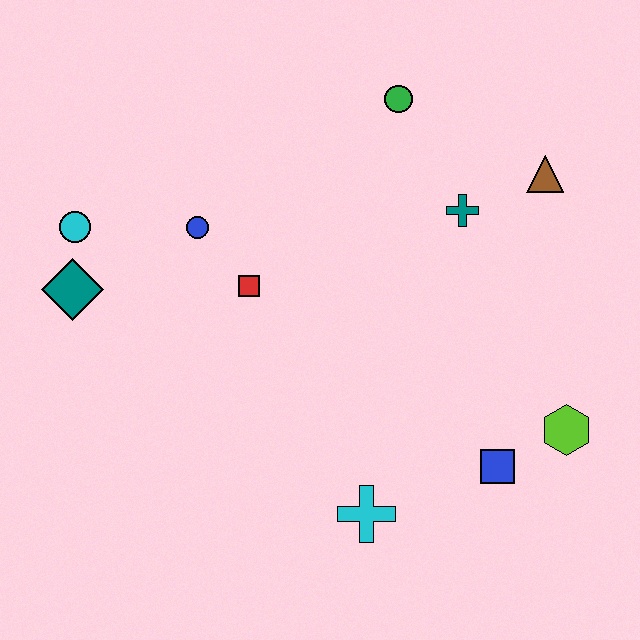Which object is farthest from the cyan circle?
The lime hexagon is farthest from the cyan circle.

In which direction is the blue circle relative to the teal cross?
The blue circle is to the left of the teal cross.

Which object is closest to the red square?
The blue circle is closest to the red square.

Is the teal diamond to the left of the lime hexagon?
Yes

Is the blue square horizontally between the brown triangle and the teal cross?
Yes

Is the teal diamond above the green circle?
No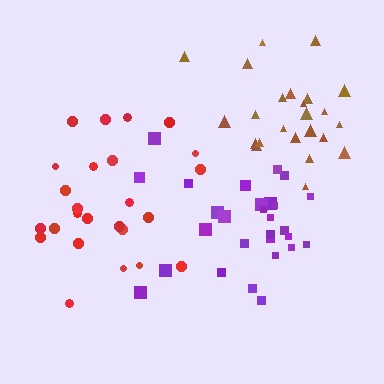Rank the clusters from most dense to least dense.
purple, brown, red.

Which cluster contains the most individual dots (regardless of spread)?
Purple (28).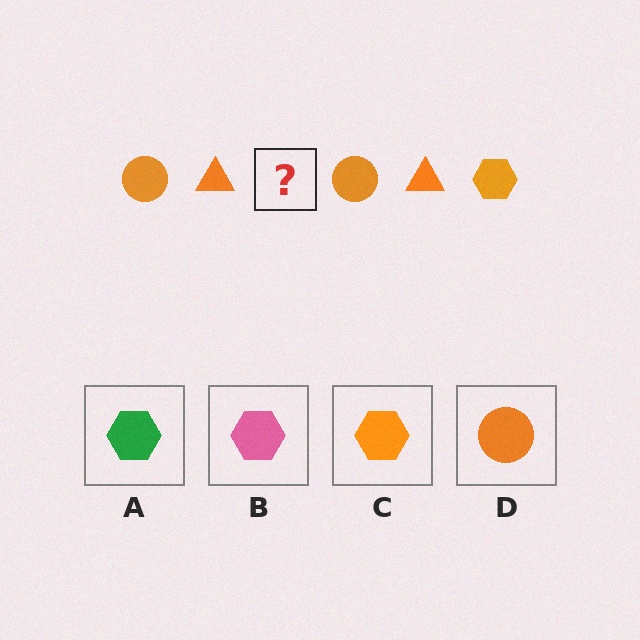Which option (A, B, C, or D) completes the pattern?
C.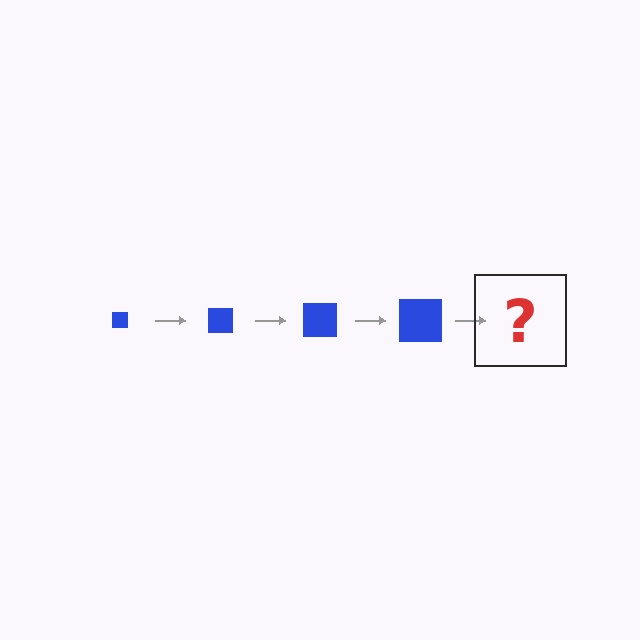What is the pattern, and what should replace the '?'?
The pattern is that the square gets progressively larger each step. The '?' should be a blue square, larger than the previous one.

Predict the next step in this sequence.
The next step is a blue square, larger than the previous one.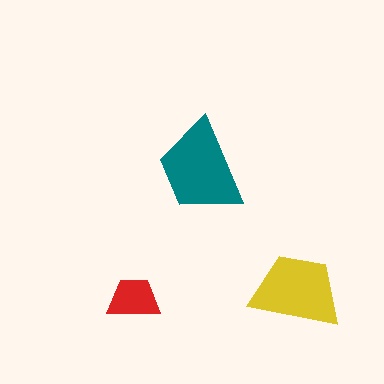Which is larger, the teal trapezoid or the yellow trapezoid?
The teal one.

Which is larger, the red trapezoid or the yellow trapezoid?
The yellow one.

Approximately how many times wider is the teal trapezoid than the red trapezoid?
About 2 times wider.